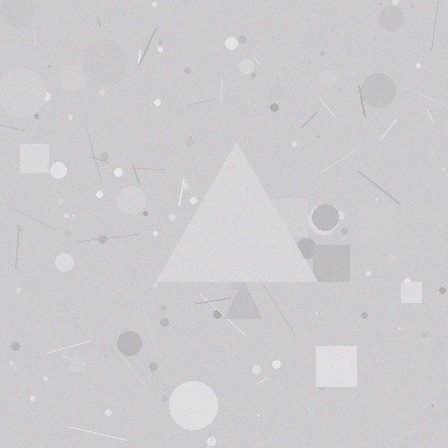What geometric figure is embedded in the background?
A triangle is embedded in the background.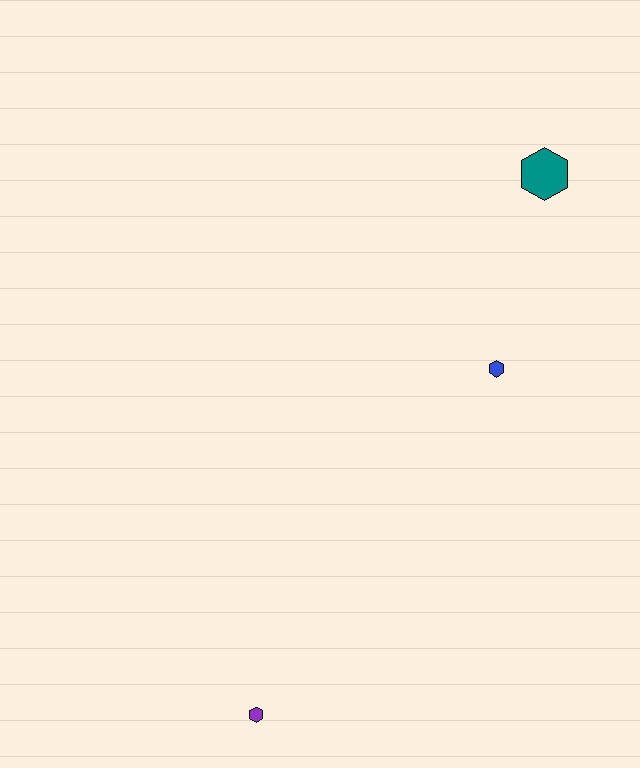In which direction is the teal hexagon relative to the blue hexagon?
The teal hexagon is above the blue hexagon.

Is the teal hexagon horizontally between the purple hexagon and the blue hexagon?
No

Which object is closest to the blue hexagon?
The teal hexagon is closest to the blue hexagon.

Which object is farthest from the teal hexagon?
The purple hexagon is farthest from the teal hexagon.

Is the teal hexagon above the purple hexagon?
Yes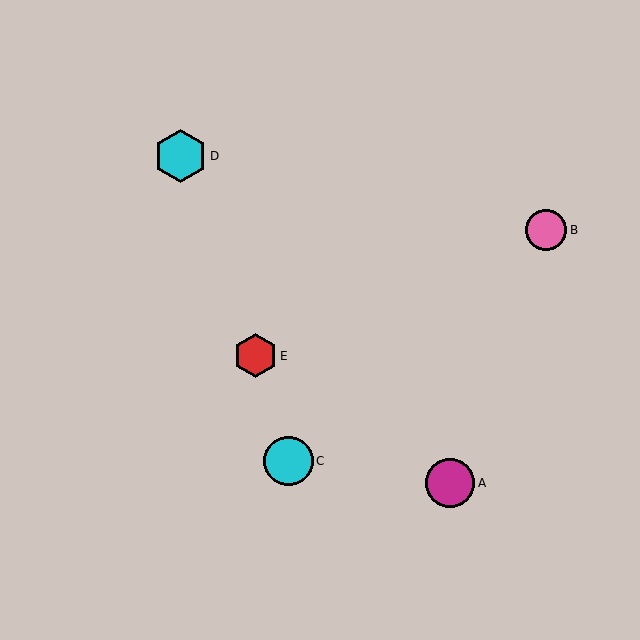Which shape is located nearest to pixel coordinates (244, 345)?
The red hexagon (labeled E) at (255, 356) is nearest to that location.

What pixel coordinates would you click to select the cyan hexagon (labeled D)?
Click at (180, 156) to select the cyan hexagon D.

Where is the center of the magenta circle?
The center of the magenta circle is at (450, 483).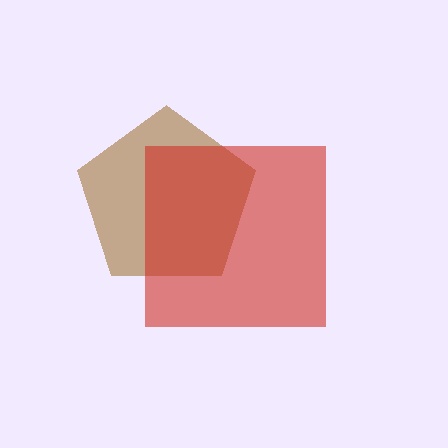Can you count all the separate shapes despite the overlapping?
Yes, there are 2 separate shapes.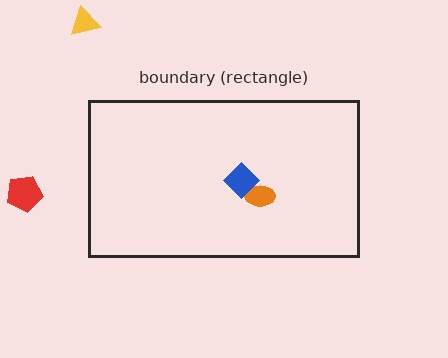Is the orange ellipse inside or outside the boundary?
Inside.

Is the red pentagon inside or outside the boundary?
Outside.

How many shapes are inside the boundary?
2 inside, 2 outside.